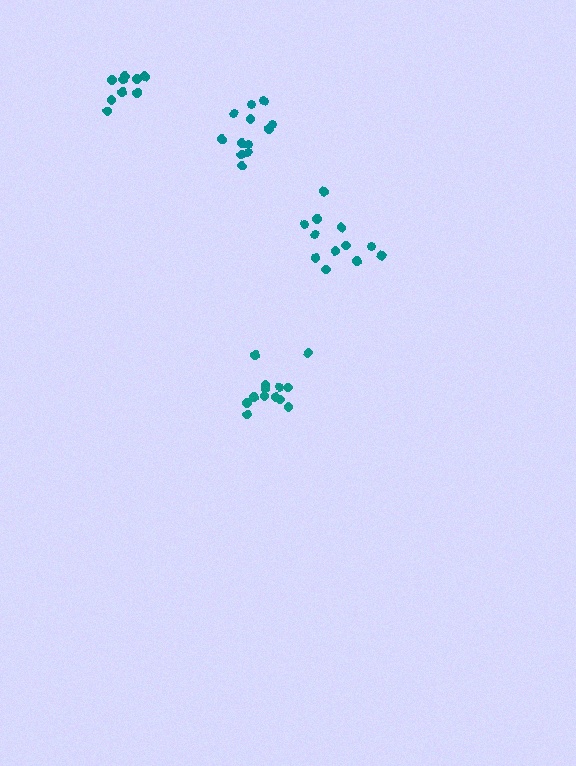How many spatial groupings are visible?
There are 4 spatial groupings.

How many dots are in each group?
Group 1: 13 dots, Group 2: 13 dots, Group 3: 9 dots, Group 4: 13 dots (48 total).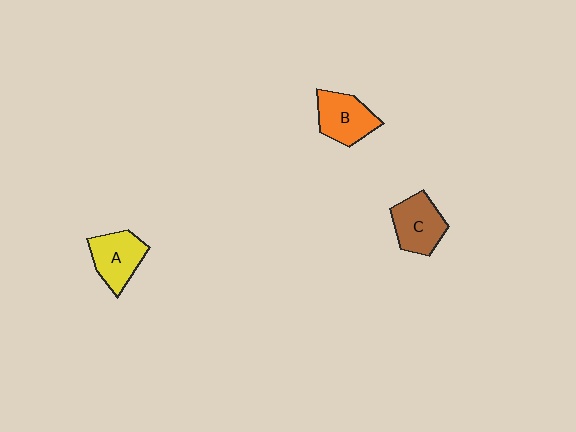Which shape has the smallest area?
Shape B (orange).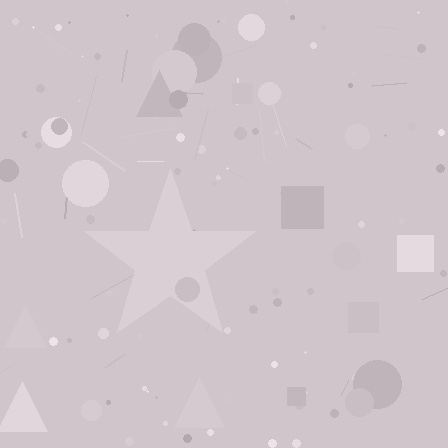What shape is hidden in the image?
A star is hidden in the image.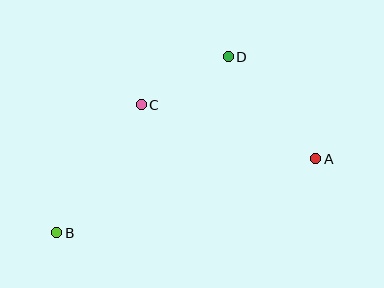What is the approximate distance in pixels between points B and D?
The distance between B and D is approximately 246 pixels.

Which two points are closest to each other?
Points C and D are closest to each other.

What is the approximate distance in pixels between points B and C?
The distance between B and C is approximately 154 pixels.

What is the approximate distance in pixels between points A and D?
The distance between A and D is approximately 134 pixels.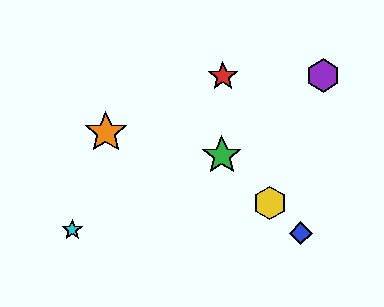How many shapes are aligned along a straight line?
3 shapes (the blue diamond, the green star, the yellow hexagon) are aligned along a straight line.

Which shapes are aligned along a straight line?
The blue diamond, the green star, the yellow hexagon are aligned along a straight line.